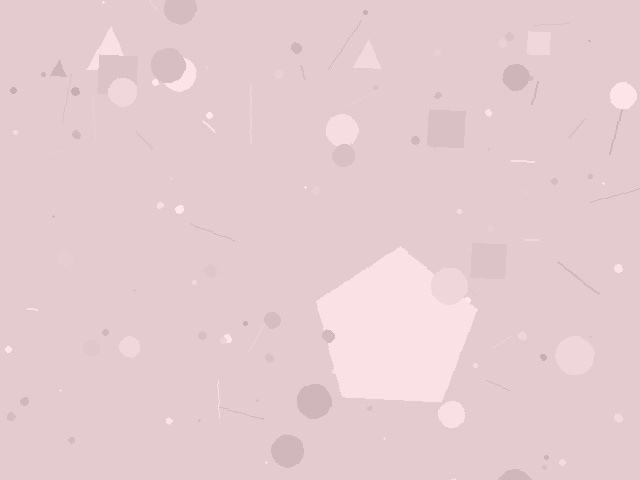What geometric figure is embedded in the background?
A pentagon is embedded in the background.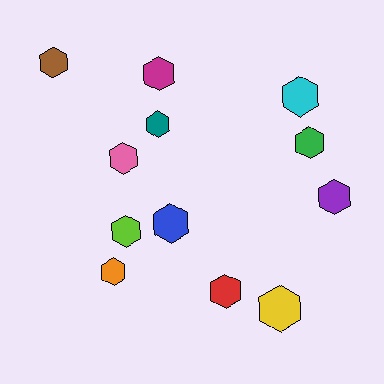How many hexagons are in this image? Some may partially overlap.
There are 12 hexagons.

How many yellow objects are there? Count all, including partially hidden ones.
There is 1 yellow object.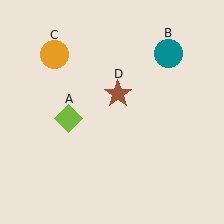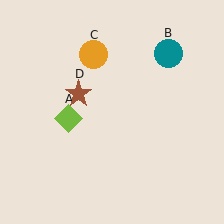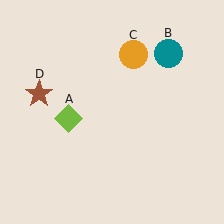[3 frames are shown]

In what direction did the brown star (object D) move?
The brown star (object D) moved left.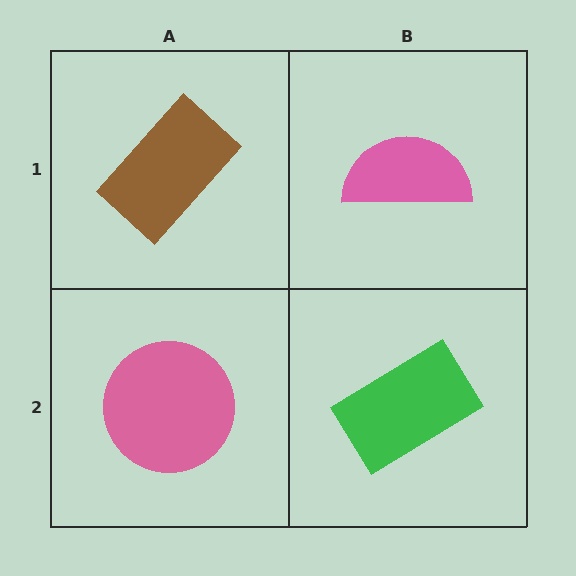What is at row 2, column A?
A pink circle.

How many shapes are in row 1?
2 shapes.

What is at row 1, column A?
A brown rectangle.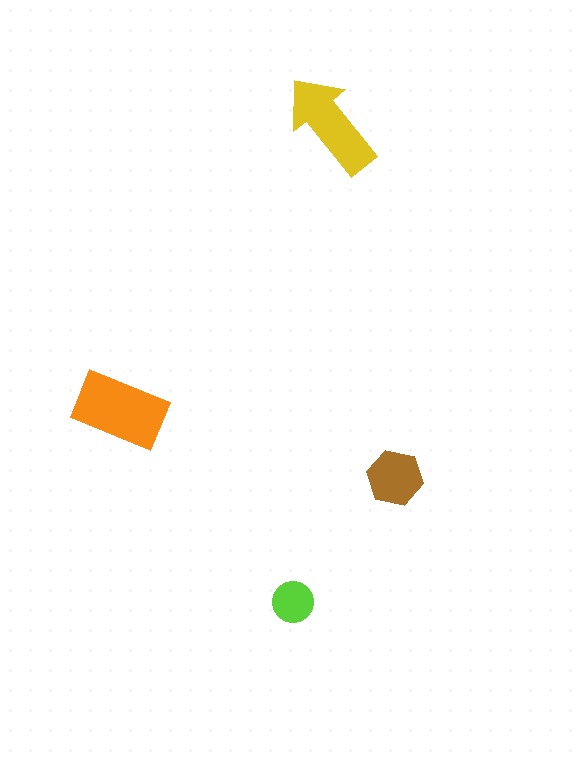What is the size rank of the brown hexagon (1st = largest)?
3rd.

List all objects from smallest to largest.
The lime circle, the brown hexagon, the yellow arrow, the orange rectangle.